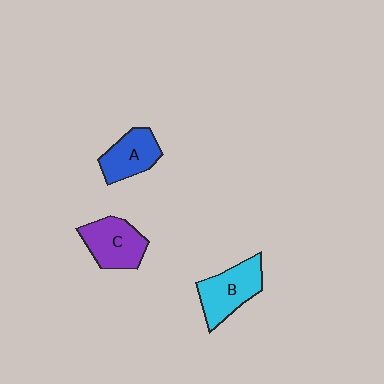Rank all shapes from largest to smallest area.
From largest to smallest: B (cyan), C (purple), A (blue).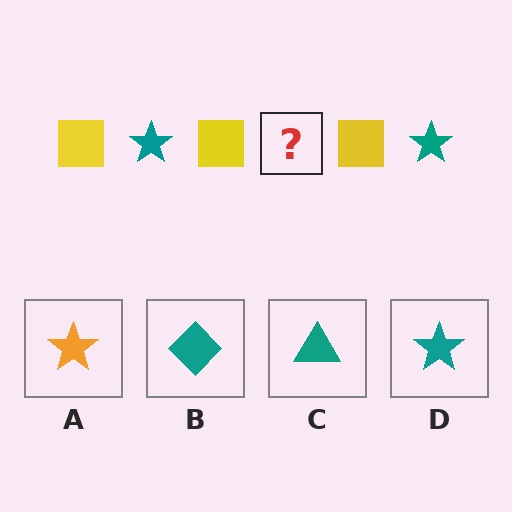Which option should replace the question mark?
Option D.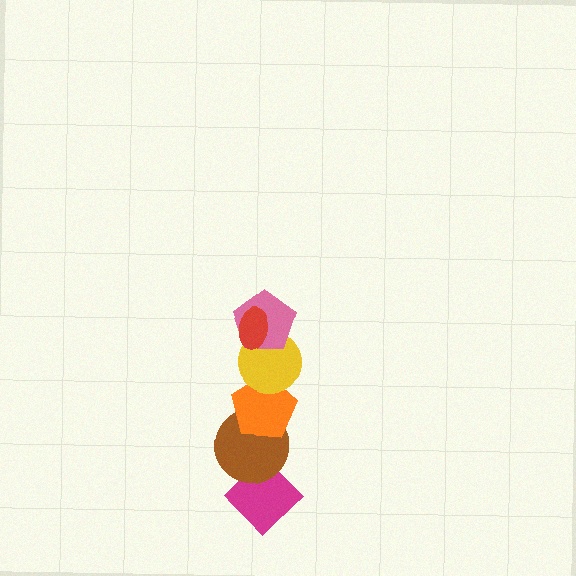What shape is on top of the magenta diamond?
The brown circle is on top of the magenta diamond.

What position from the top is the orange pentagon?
The orange pentagon is 4th from the top.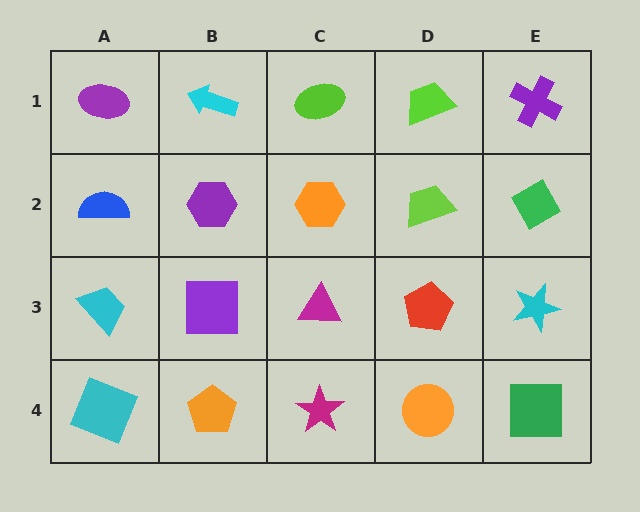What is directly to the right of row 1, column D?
A purple cross.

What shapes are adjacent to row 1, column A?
A blue semicircle (row 2, column A), a cyan arrow (row 1, column B).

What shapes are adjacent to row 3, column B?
A purple hexagon (row 2, column B), an orange pentagon (row 4, column B), a cyan trapezoid (row 3, column A), a magenta triangle (row 3, column C).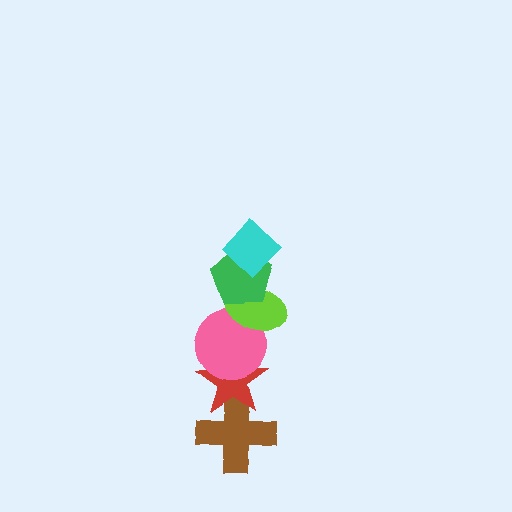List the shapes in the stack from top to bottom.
From top to bottom: the cyan diamond, the green pentagon, the lime ellipse, the pink circle, the red star, the brown cross.